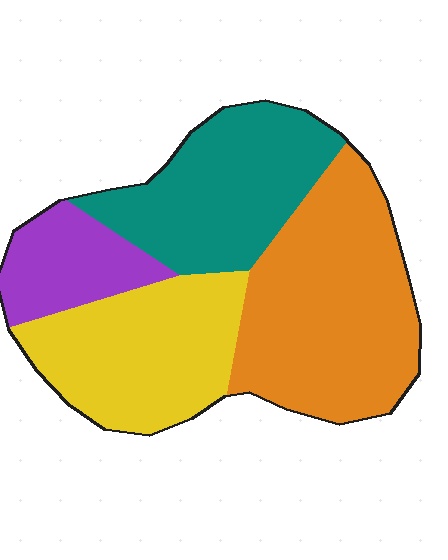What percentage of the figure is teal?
Teal covers roughly 25% of the figure.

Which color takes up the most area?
Orange, at roughly 35%.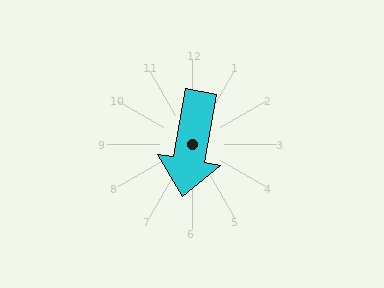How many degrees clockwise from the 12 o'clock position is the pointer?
Approximately 190 degrees.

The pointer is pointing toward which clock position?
Roughly 6 o'clock.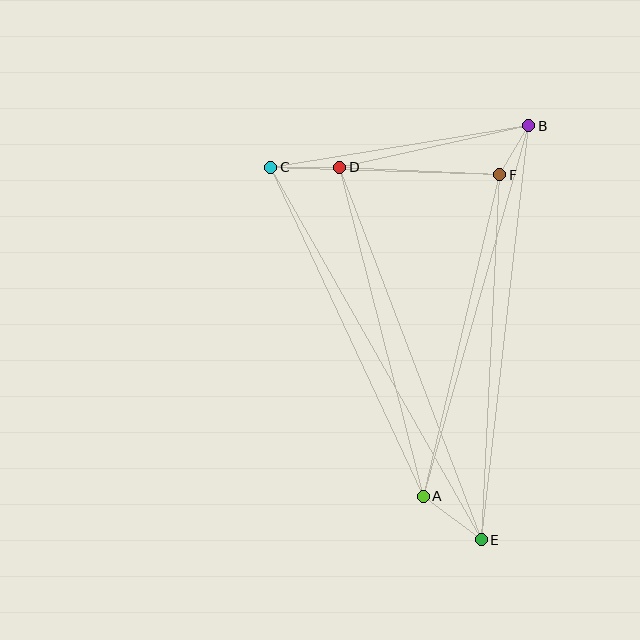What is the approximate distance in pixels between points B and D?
The distance between B and D is approximately 194 pixels.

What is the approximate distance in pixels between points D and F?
The distance between D and F is approximately 160 pixels.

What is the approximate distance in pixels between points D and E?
The distance between D and E is approximately 399 pixels.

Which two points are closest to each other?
Points B and F are closest to each other.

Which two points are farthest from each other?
Points C and E are farthest from each other.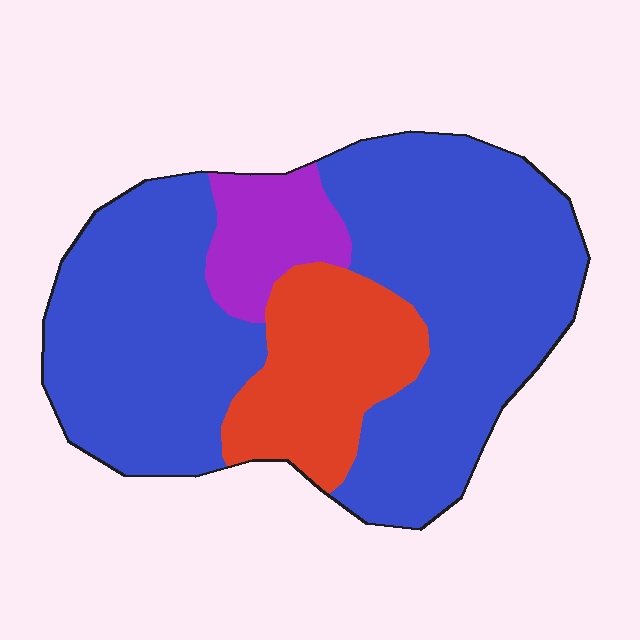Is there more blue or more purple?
Blue.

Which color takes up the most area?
Blue, at roughly 70%.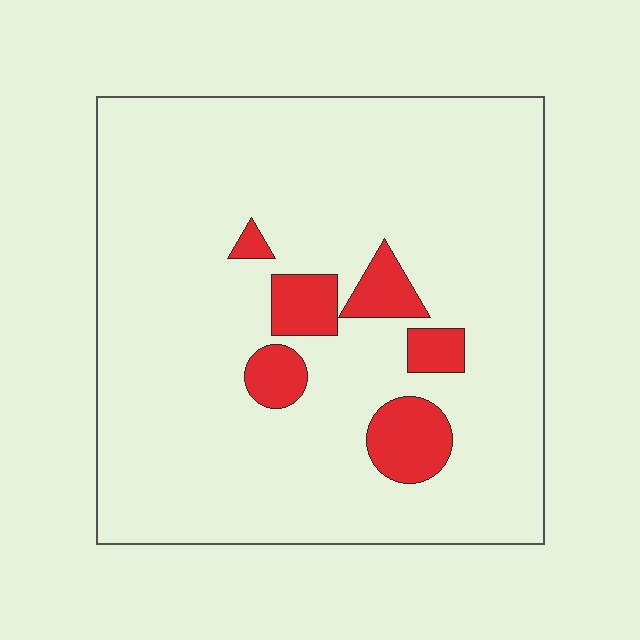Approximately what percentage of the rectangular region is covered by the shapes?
Approximately 10%.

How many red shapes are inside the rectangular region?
6.